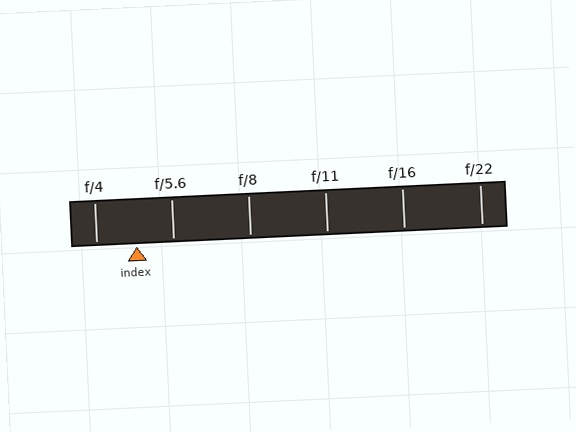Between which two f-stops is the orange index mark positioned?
The index mark is between f/4 and f/5.6.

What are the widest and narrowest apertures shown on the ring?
The widest aperture shown is f/4 and the narrowest is f/22.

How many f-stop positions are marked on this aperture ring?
There are 6 f-stop positions marked.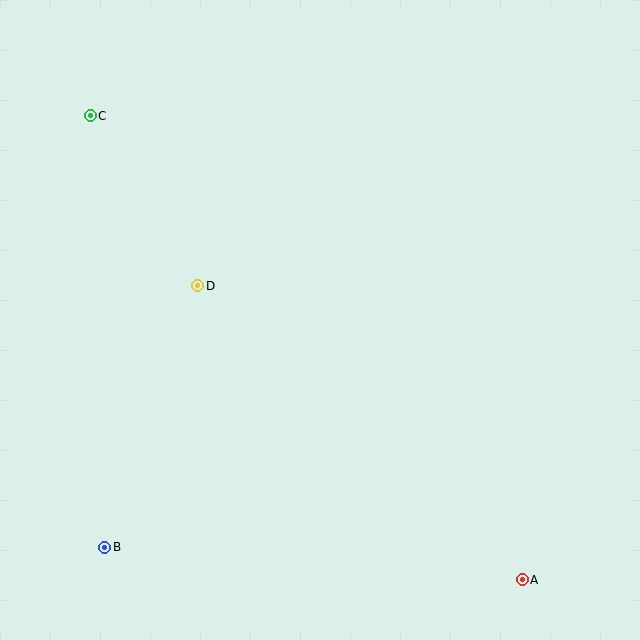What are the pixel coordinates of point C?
Point C is at (90, 116).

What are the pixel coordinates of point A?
Point A is at (522, 580).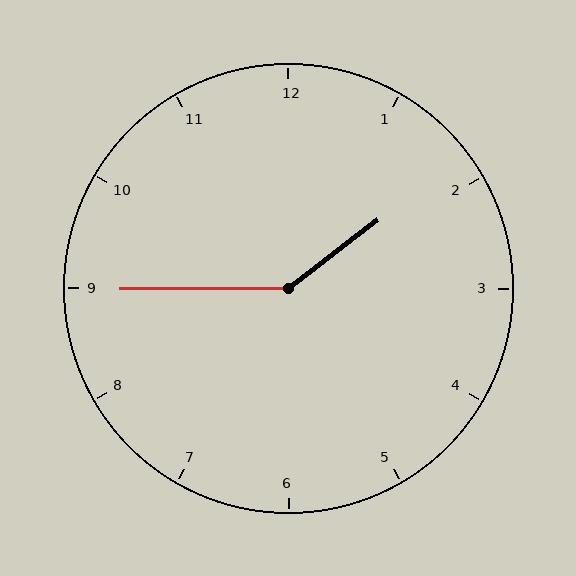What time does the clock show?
1:45.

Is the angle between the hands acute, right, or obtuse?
It is obtuse.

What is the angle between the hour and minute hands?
Approximately 142 degrees.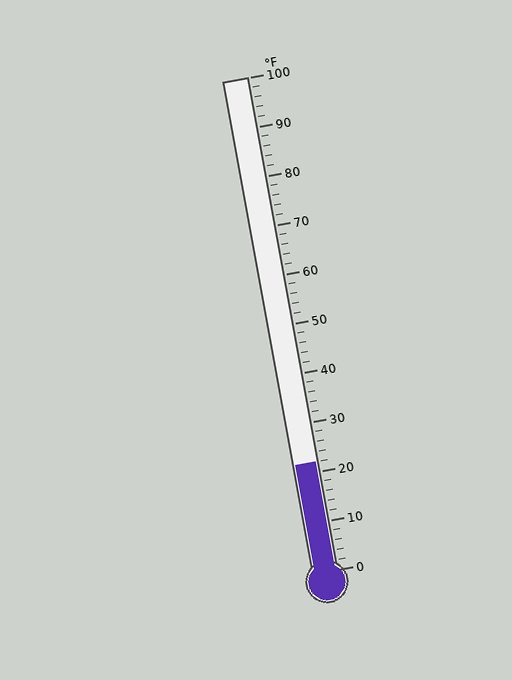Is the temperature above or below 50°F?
The temperature is below 50°F.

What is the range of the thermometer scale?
The thermometer scale ranges from 0°F to 100°F.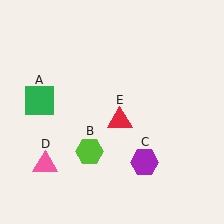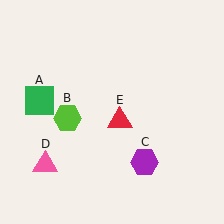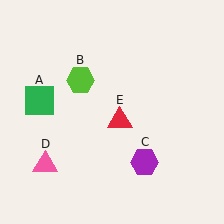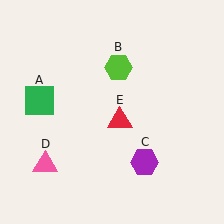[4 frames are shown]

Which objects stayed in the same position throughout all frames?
Green square (object A) and purple hexagon (object C) and pink triangle (object D) and red triangle (object E) remained stationary.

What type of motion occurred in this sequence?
The lime hexagon (object B) rotated clockwise around the center of the scene.